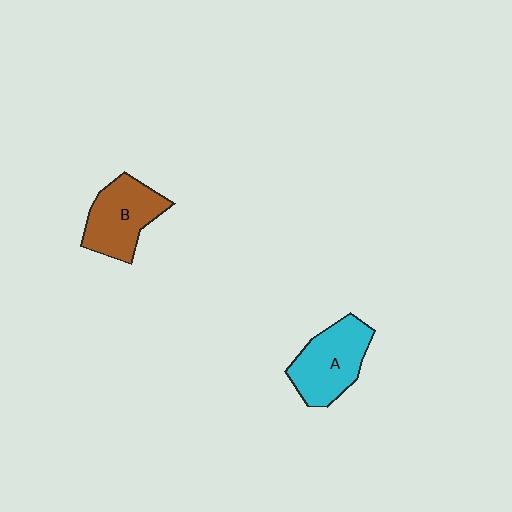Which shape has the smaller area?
Shape B (brown).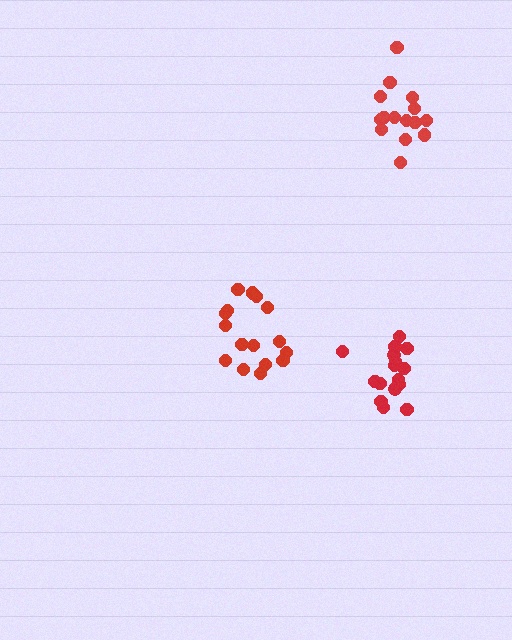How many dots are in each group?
Group 1: 15 dots, Group 2: 16 dots, Group 3: 16 dots (47 total).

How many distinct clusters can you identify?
There are 3 distinct clusters.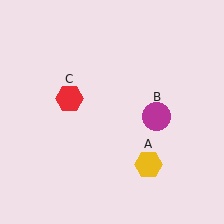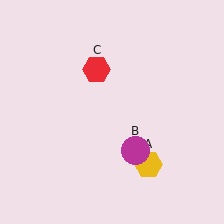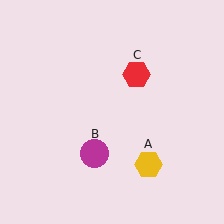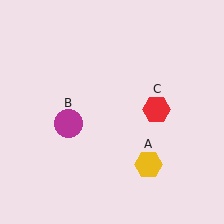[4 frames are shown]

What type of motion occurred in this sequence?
The magenta circle (object B), red hexagon (object C) rotated clockwise around the center of the scene.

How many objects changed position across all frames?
2 objects changed position: magenta circle (object B), red hexagon (object C).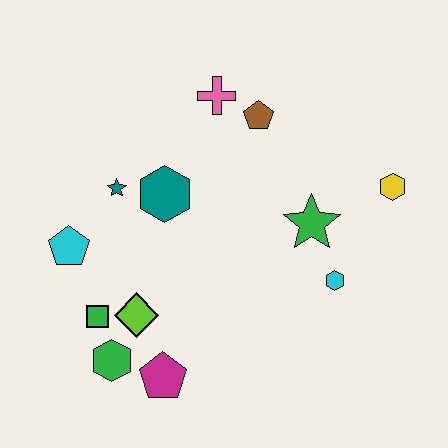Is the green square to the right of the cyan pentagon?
Yes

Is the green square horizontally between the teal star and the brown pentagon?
No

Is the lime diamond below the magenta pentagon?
No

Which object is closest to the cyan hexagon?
The green star is closest to the cyan hexagon.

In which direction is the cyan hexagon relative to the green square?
The cyan hexagon is to the right of the green square.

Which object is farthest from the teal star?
The yellow hexagon is farthest from the teal star.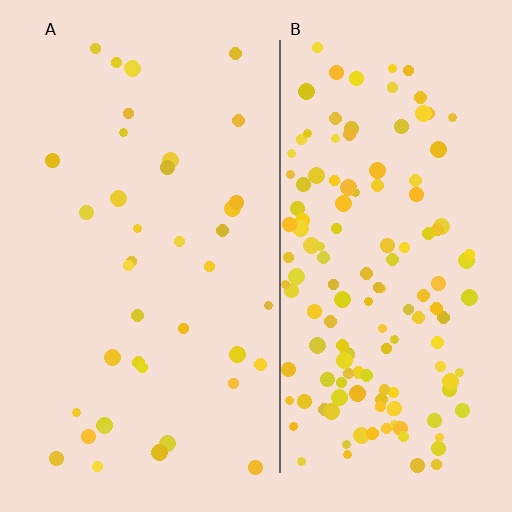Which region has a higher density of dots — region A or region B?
B (the right).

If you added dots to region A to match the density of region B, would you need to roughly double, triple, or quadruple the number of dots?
Approximately quadruple.